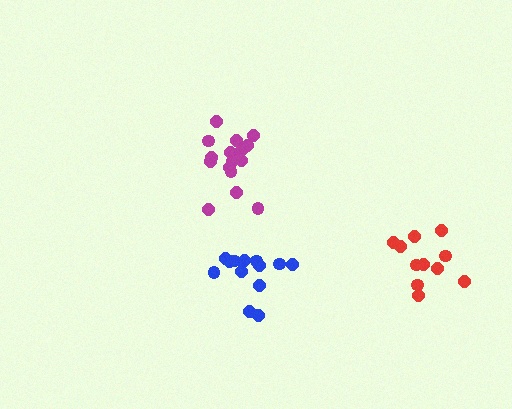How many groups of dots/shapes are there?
There are 3 groups.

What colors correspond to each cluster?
The clusters are colored: magenta, blue, red.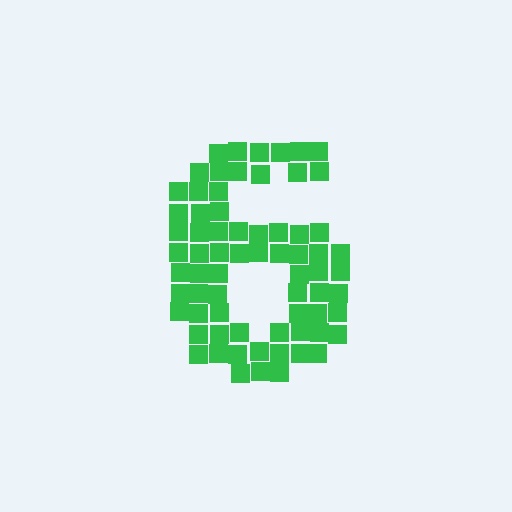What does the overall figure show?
The overall figure shows the digit 6.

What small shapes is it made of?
It is made of small squares.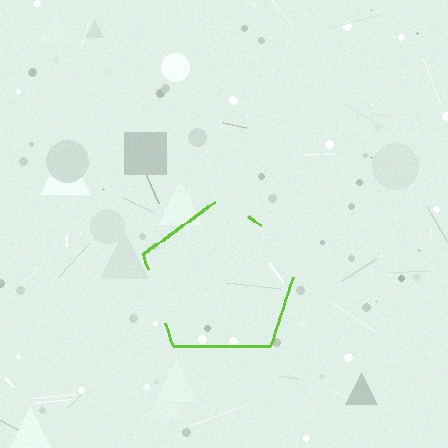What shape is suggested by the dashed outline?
The dashed outline suggests a pentagon.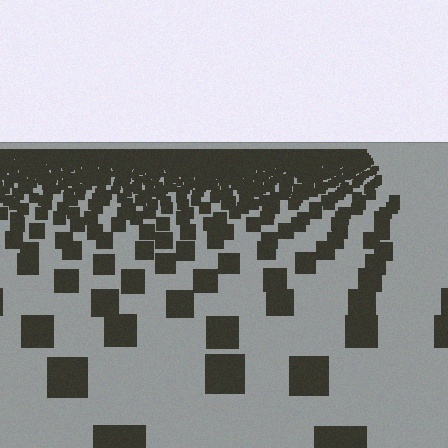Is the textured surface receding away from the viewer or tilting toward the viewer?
The surface is receding away from the viewer. Texture elements get smaller and denser toward the top.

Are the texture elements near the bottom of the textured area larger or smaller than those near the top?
Larger. Near the bottom, elements are closer to the viewer and appear at a bigger on-screen size.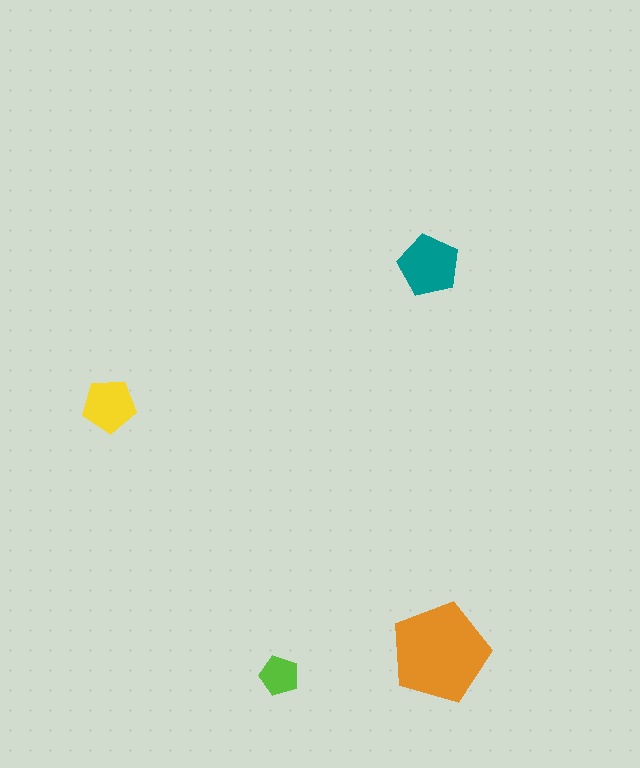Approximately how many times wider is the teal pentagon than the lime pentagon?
About 1.5 times wider.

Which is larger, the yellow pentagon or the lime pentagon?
The yellow one.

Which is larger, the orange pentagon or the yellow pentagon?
The orange one.